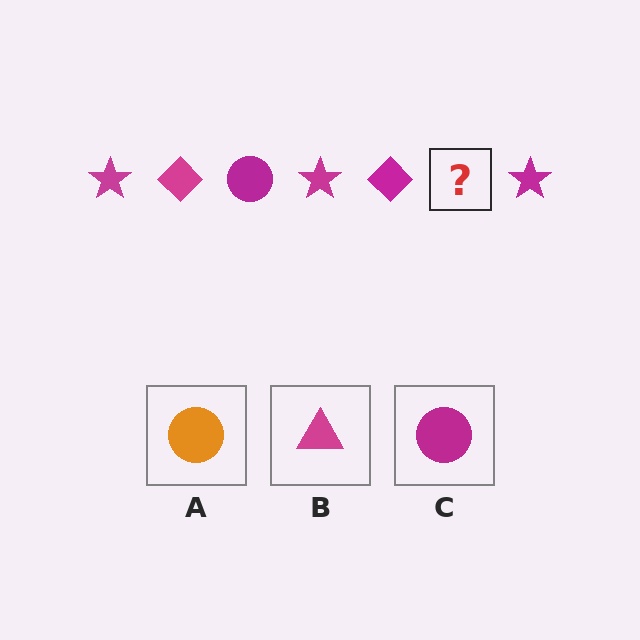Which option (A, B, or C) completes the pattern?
C.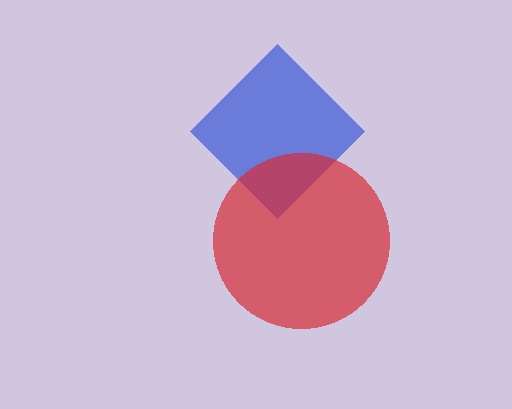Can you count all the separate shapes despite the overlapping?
Yes, there are 2 separate shapes.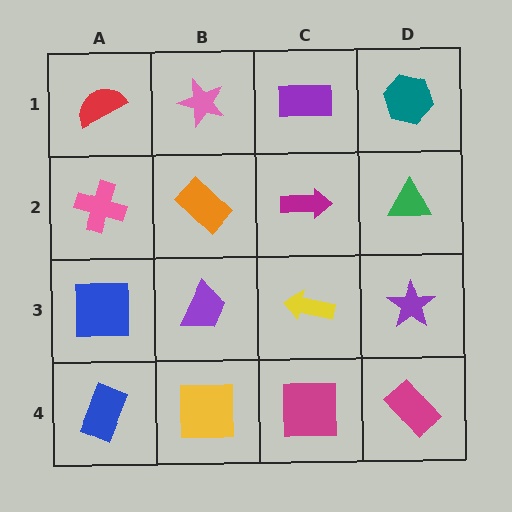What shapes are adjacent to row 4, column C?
A yellow arrow (row 3, column C), a yellow square (row 4, column B), a magenta rectangle (row 4, column D).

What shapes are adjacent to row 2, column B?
A pink star (row 1, column B), a purple trapezoid (row 3, column B), a pink cross (row 2, column A), a magenta arrow (row 2, column C).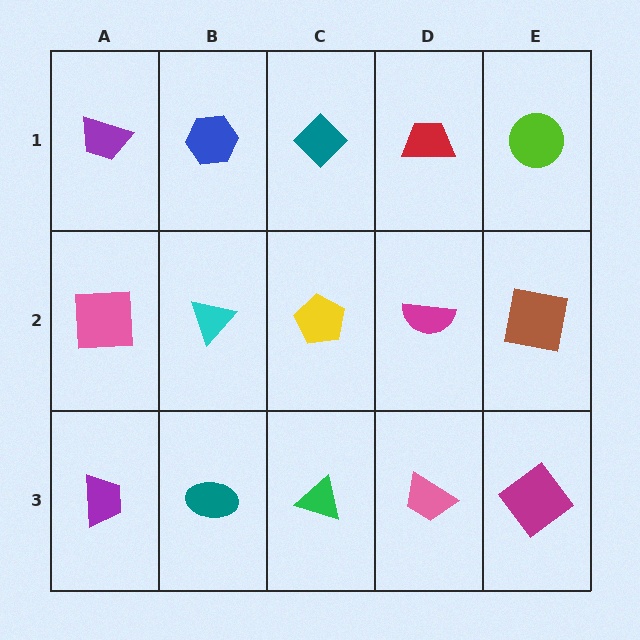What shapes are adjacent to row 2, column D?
A red trapezoid (row 1, column D), a pink trapezoid (row 3, column D), a yellow pentagon (row 2, column C), a brown square (row 2, column E).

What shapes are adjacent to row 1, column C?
A yellow pentagon (row 2, column C), a blue hexagon (row 1, column B), a red trapezoid (row 1, column D).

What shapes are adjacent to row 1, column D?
A magenta semicircle (row 2, column D), a teal diamond (row 1, column C), a lime circle (row 1, column E).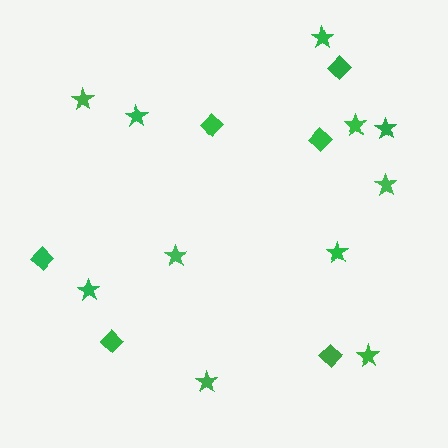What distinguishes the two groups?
There are 2 groups: one group of diamonds (6) and one group of stars (11).